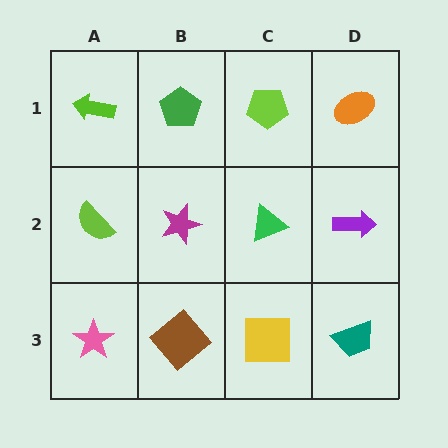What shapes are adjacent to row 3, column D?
A purple arrow (row 2, column D), a yellow square (row 3, column C).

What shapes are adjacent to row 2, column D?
An orange ellipse (row 1, column D), a teal trapezoid (row 3, column D), a green triangle (row 2, column C).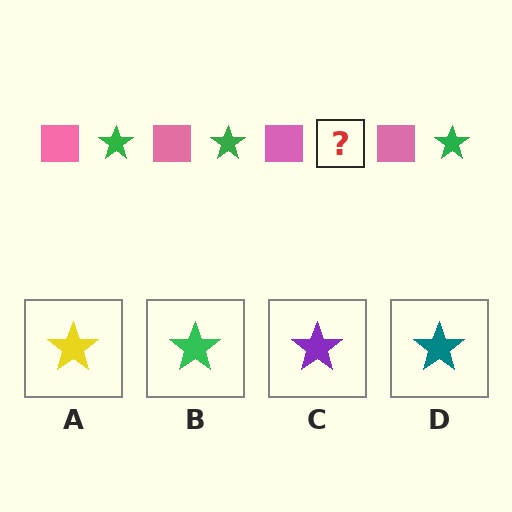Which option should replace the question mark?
Option B.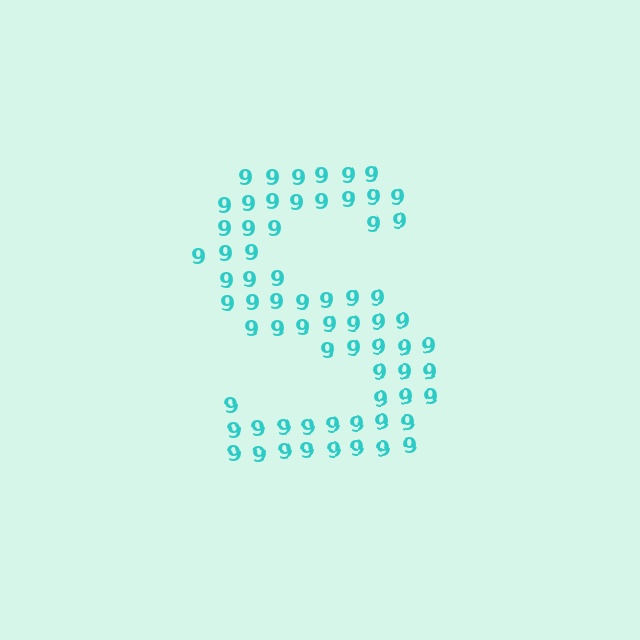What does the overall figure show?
The overall figure shows the letter S.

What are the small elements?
The small elements are digit 9's.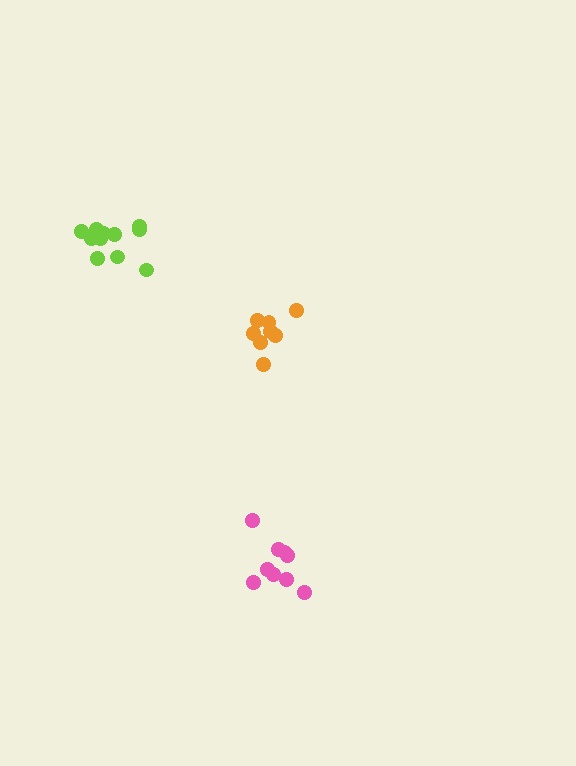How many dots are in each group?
Group 1: 12 dots, Group 2: 9 dots, Group 3: 8 dots (29 total).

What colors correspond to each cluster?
The clusters are colored: lime, pink, orange.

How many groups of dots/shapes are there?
There are 3 groups.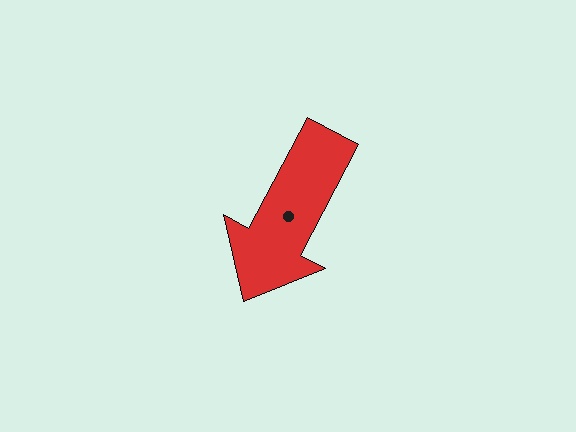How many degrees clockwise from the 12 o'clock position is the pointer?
Approximately 208 degrees.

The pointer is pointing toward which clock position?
Roughly 7 o'clock.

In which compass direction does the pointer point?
Southwest.